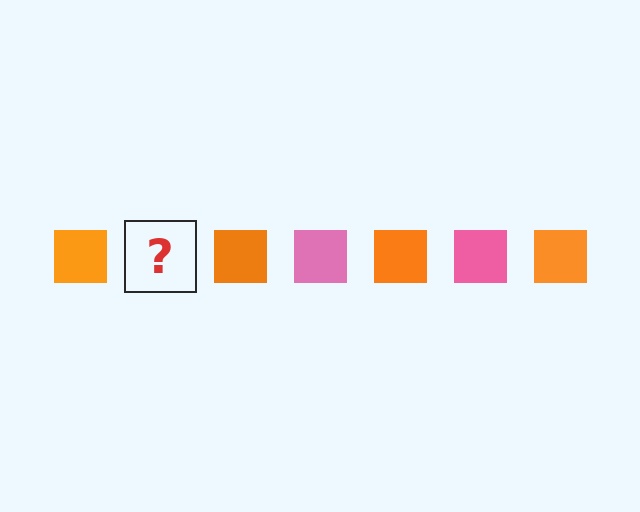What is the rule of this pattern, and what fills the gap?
The rule is that the pattern cycles through orange, pink squares. The gap should be filled with a pink square.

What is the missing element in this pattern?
The missing element is a pink square.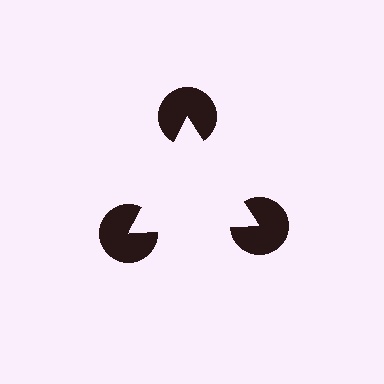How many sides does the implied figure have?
3 sides.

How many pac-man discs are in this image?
There are 3 — one at each vertex of the illusory triangle.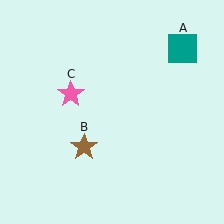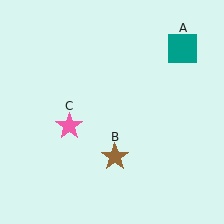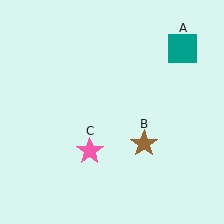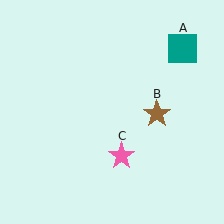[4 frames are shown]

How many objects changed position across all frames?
2 objects changed position: brown star (object B), pink star (object C).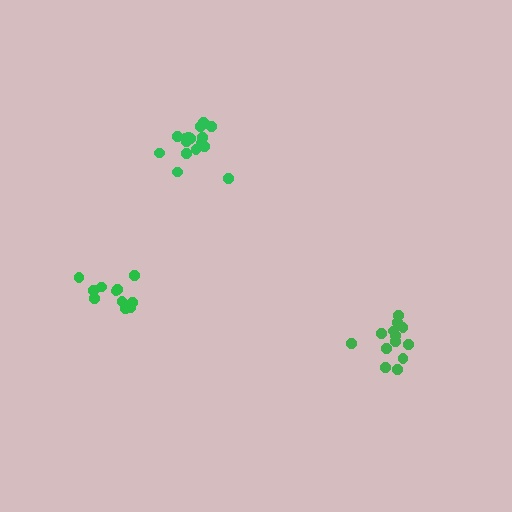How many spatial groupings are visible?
There are 3 spatial groupings.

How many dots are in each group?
Group 1: 16 dots, Group 2: 13 dots, Group 3: 11 dots (40 total).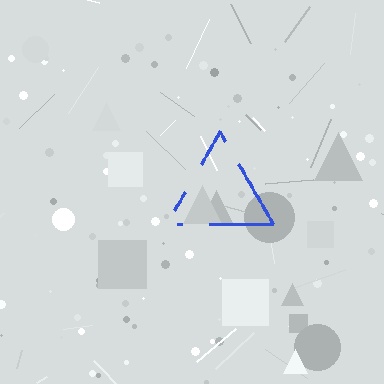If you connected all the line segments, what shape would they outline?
They would outline a triangle.